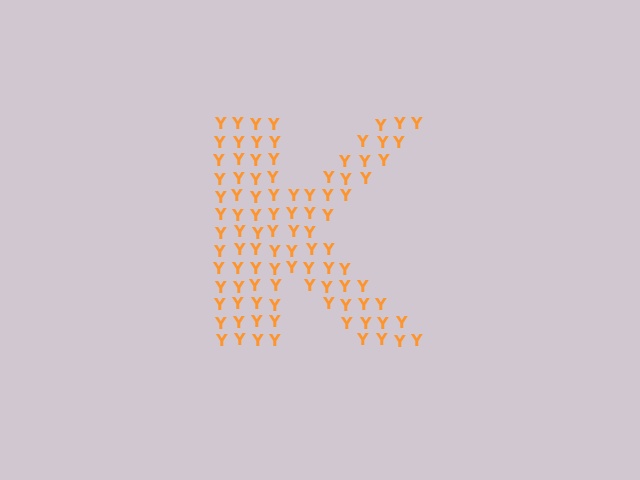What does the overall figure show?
The overall figure shows the letter K.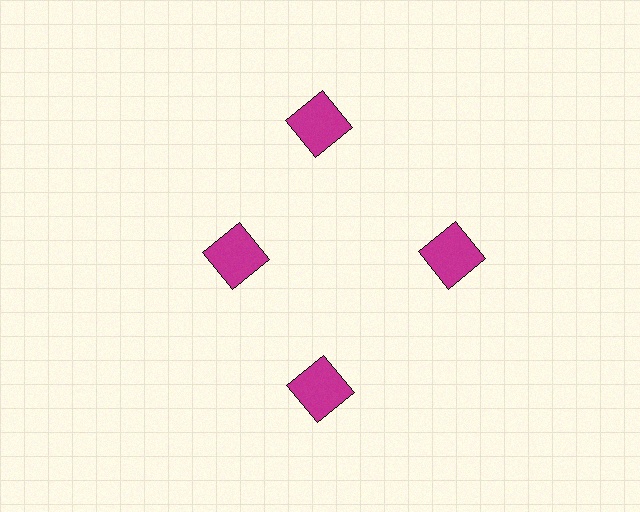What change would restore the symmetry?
The symmetry would be restored by moving it outward, back onto the ring so that all 4 squares sit at equal angles and equal distance from the center.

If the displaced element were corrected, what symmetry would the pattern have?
It would have 4-fold rotational symmetry — the pattern would map onto itself every 90 degrees.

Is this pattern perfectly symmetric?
No. The 4 magenta squares are arranged in a ring, but one element near the 9 o'clock position is pulled inward toward the center, breaking the 4-fold rotational symmetry.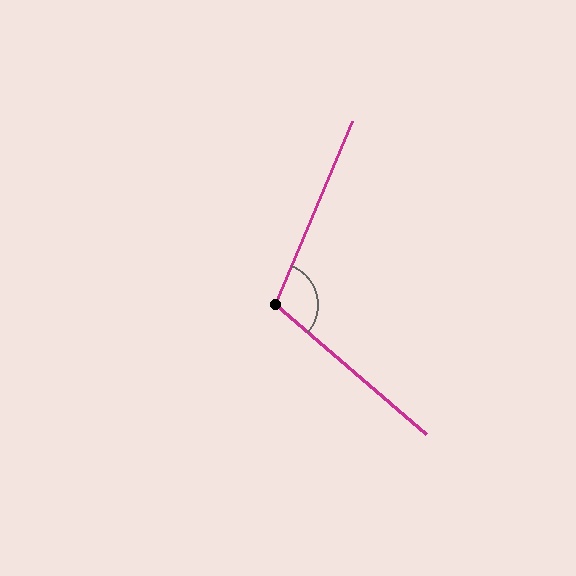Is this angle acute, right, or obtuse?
It is obtuse.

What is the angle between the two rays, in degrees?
Approximately 108 degrees.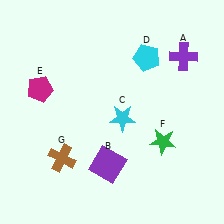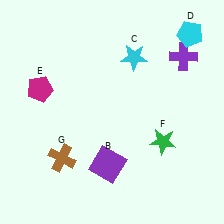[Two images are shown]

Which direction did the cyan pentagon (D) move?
The cyan pentagon (D) moved right.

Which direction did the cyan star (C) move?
The cyan star (C) moved up.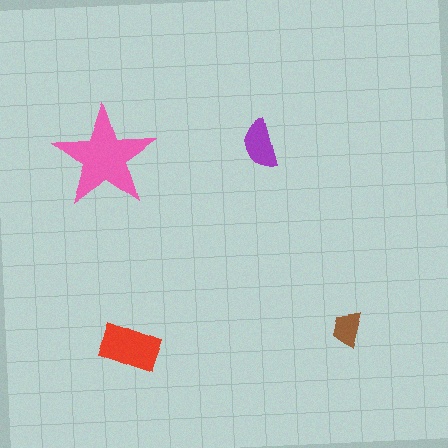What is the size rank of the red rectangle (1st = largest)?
2nd.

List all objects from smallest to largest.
The brown trapezoid, the purple semicircle, the red rectangle, the pink star.